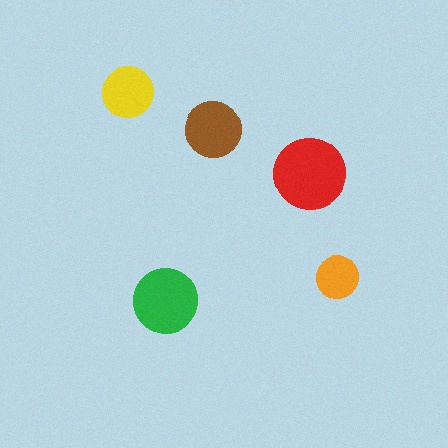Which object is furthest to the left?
The yellow circle is leftmost.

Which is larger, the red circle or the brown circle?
The red one.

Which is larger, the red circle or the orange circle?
The red one.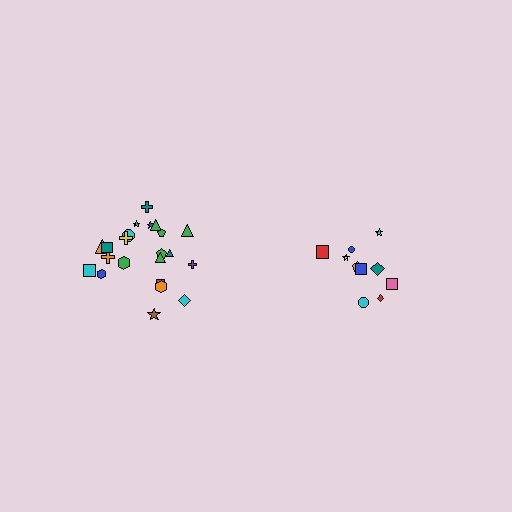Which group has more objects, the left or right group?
The left group.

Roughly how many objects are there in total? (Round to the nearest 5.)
Roughly 30 objects in total.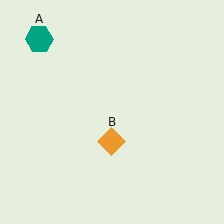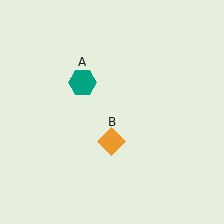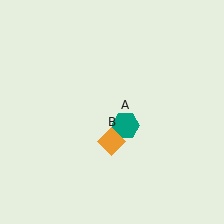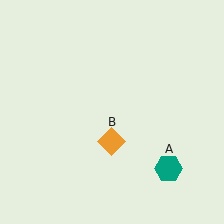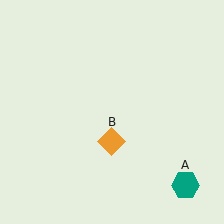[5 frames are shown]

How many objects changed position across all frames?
1 object changed position: teal hexagon (object A).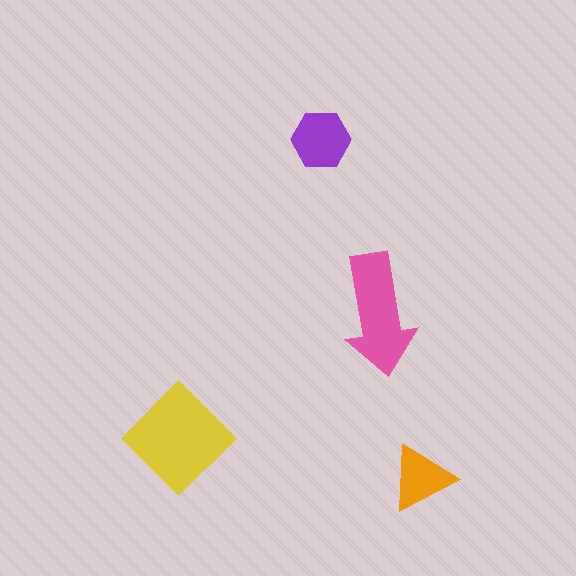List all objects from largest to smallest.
The yellow diamond, the pink arrow, the purple hexagon, the orange triangle.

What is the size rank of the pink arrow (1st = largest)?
2nd.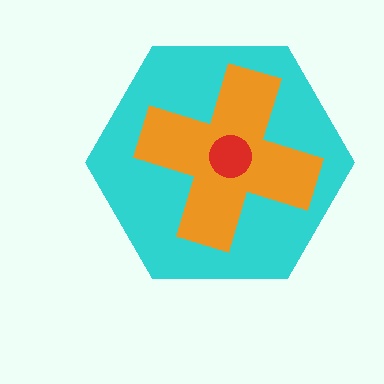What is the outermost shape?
The cyan hexagon.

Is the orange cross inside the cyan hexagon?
Yes.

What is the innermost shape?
The red circle.